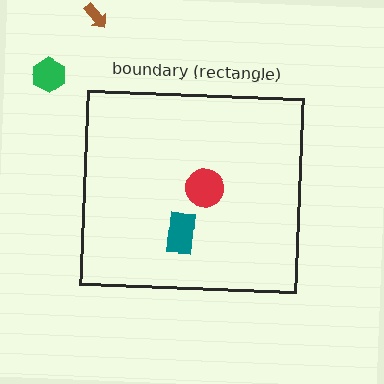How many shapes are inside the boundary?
2 inside, 2 outside.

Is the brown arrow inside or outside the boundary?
Outside.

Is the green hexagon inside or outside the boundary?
Outside.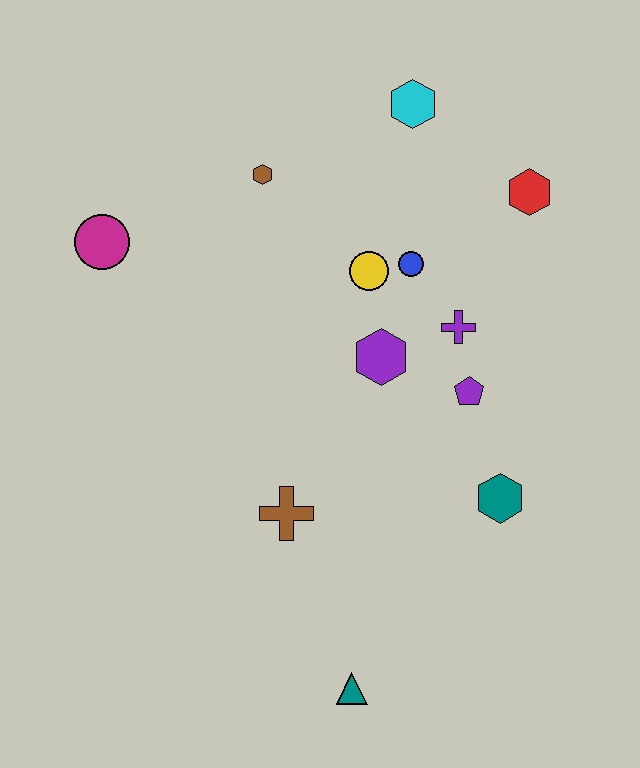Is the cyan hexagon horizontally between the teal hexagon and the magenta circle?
Yes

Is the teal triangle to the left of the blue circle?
Yes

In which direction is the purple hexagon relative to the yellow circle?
The purple hexagon is below the yellow circle.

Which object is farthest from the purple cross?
The teal triangle is farthest from the purple cross.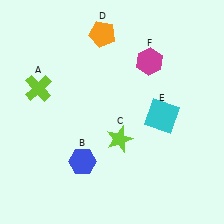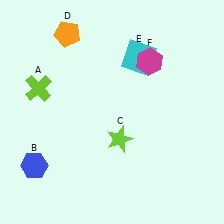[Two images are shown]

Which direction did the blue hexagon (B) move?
The blue hexagon (B) moved left.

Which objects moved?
The objects that moved are: the blue hexagon (B), the orange pentagon (D), the cyan square (E).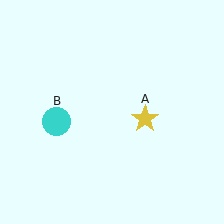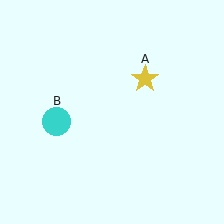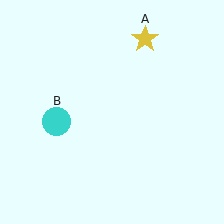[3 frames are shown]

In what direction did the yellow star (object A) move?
The yellow star (object A) moved up.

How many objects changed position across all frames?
1 object changed position: yellow star (object A).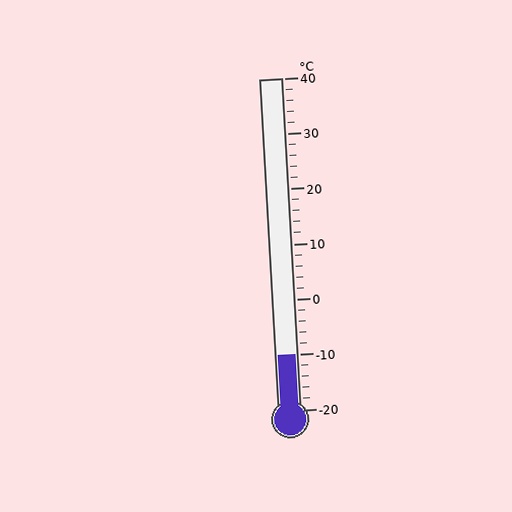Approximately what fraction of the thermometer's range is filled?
The thermometer is filled to approximately 15% of its range.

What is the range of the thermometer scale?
The thermometer scale ranges from -20°C to 40°C.